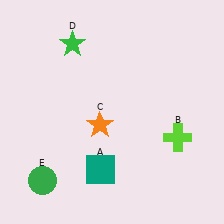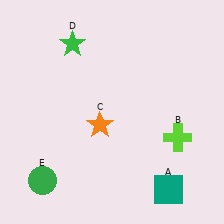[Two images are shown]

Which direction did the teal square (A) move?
The teal square (A) moved right.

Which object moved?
The teal square (A) moved right.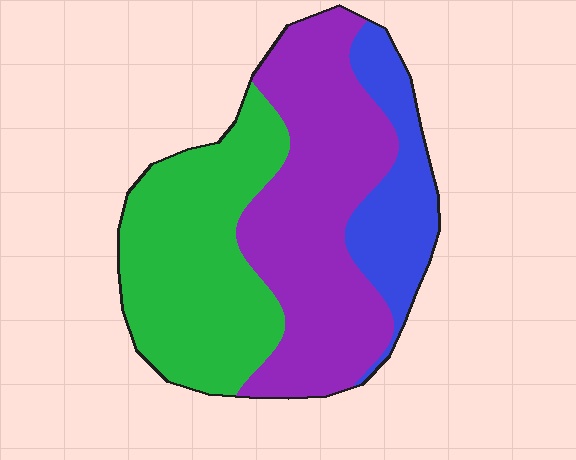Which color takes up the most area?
Purple, at roughly 45%.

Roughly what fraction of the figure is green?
Green takes up about three eighths (3/8) of the figure.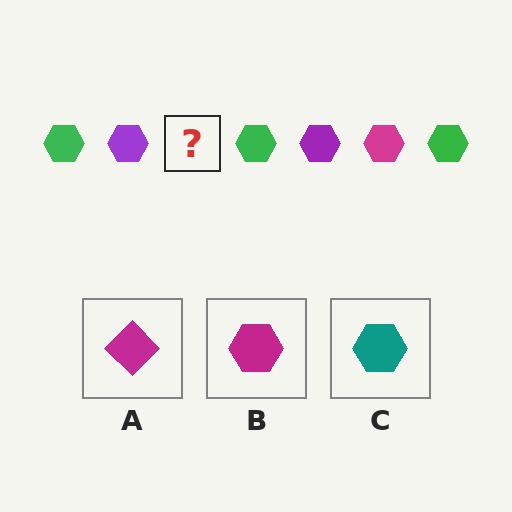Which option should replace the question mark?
Option B.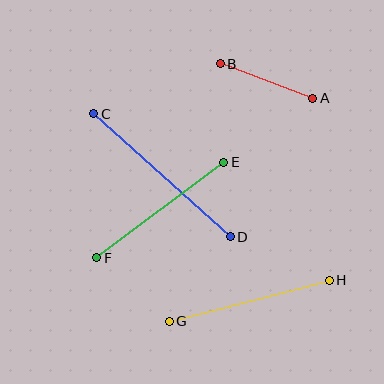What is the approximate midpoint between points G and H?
The midpoint is at approximately (249, 301) pixels.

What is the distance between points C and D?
The distance is approximately 184 pixels.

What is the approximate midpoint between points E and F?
The midpoint is at approximately (160, 210) pixels.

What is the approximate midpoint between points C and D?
The midpoint is at approximately (162, 175) pixels.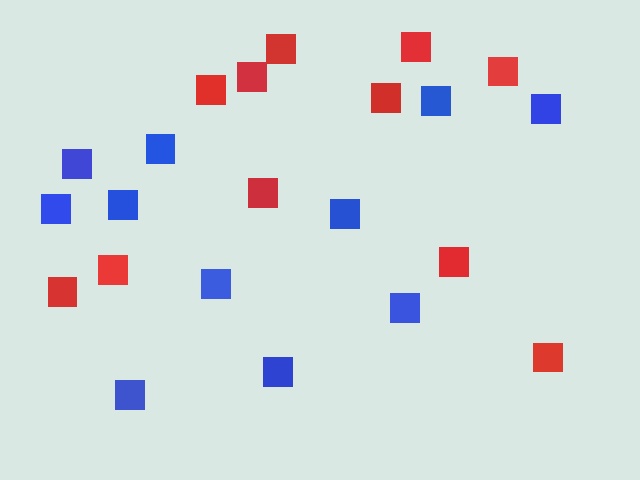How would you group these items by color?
There are 2 groups: one group of red squares (11) and one group of blue squares (11).